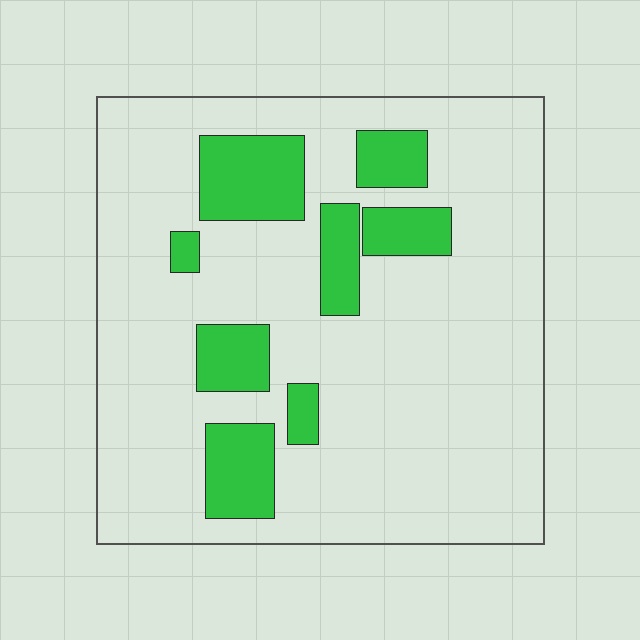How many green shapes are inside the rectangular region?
8.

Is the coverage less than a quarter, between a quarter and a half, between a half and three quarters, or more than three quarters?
Less than a quarter.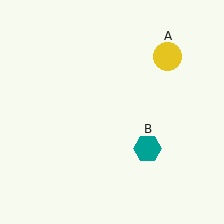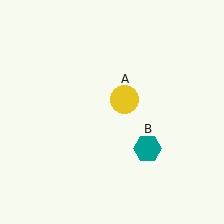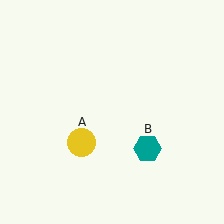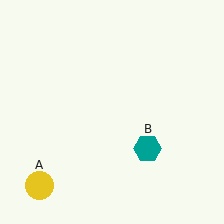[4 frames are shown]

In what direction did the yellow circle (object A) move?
The yellow circle (object A) moved down and to the left.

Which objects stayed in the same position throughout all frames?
Teal hexagon (object B) remained stationary.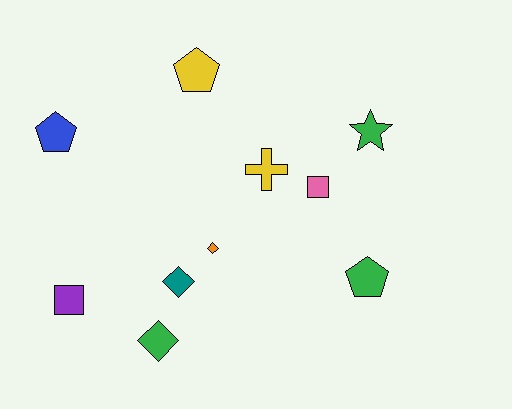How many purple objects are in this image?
There is 1 purple object.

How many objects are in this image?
There are 10 objects.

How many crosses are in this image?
There is 1 cross.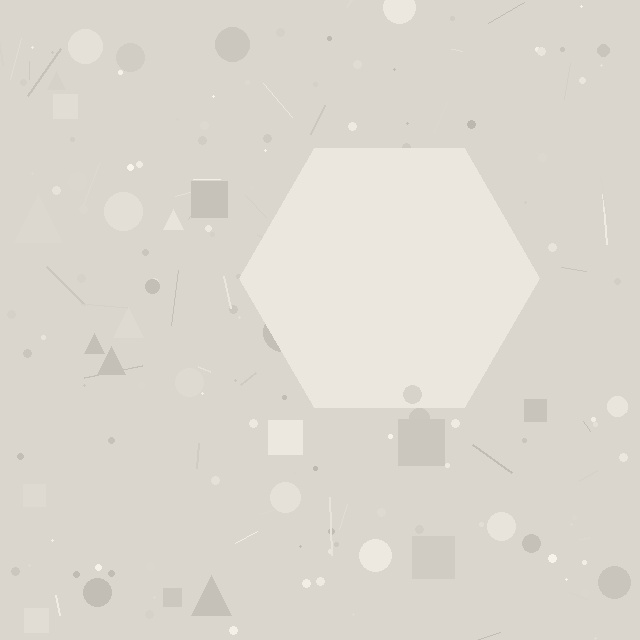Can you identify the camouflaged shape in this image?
The camouflaged shape is a hexagon.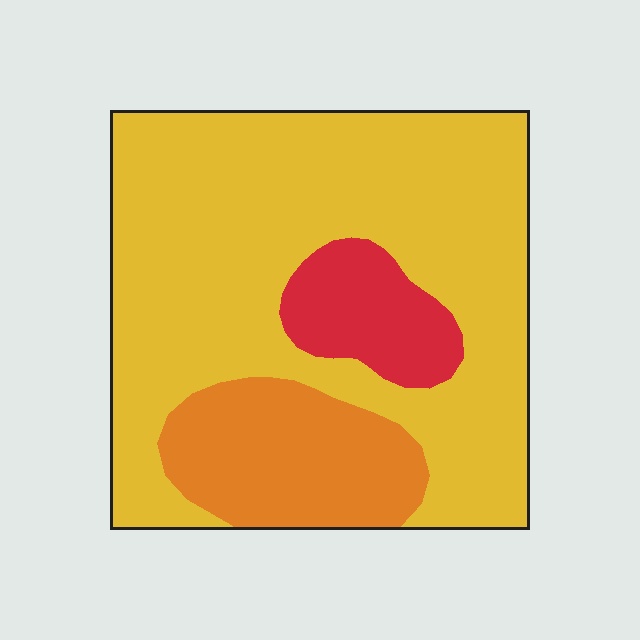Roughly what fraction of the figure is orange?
Orange covers roughly 20% of the figure.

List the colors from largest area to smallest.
From largest to smallest: yellow, orange, red.